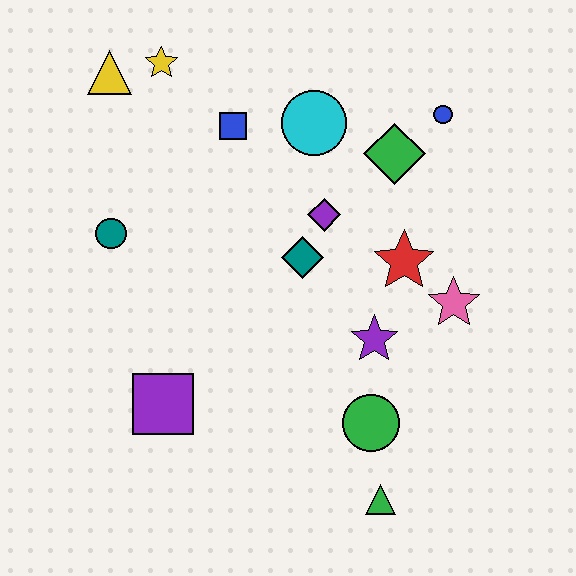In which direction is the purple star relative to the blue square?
The purple star is below the blue square.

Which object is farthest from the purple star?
The yellow triangle is farthest from the purple star.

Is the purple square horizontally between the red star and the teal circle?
Yes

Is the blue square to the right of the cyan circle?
No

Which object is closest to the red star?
The pink star is closest to the red star.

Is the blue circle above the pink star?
Yes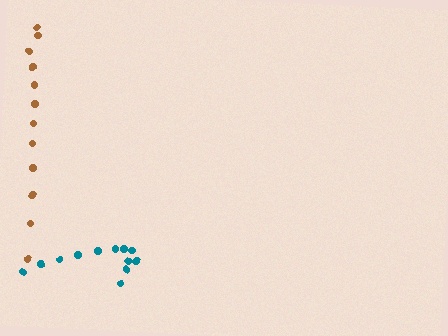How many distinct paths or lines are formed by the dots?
There are 2 distinct paths.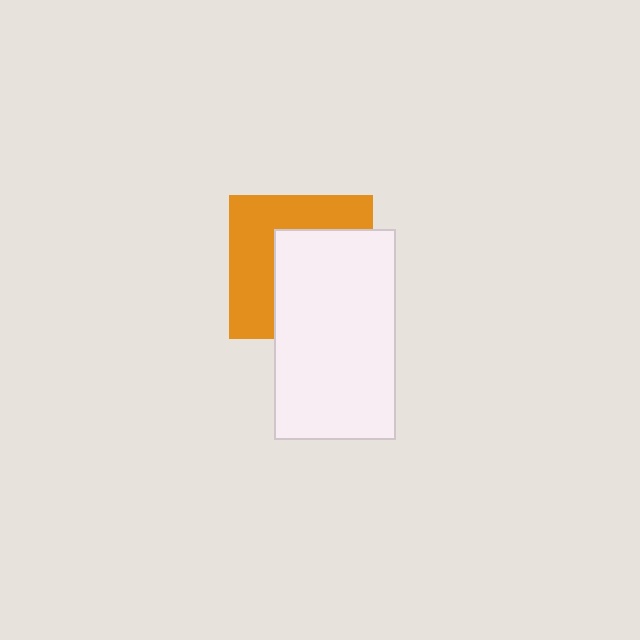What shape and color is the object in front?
The object in front is a white rectangle.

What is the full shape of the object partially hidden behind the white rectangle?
The partially hidden object is an orange square.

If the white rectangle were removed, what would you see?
You would see the complete orange square.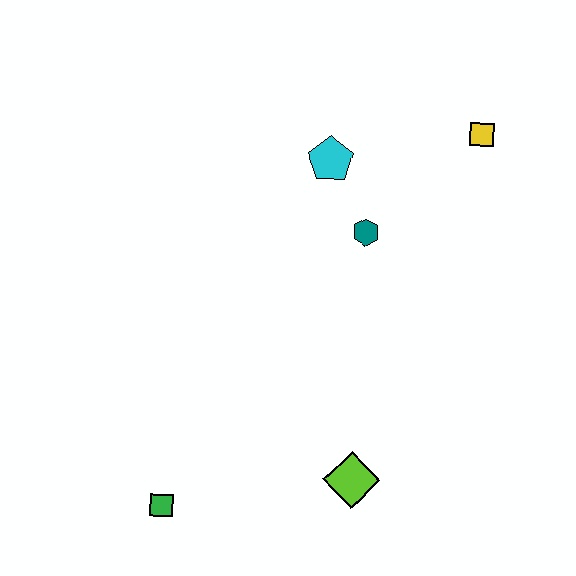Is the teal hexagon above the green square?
Yes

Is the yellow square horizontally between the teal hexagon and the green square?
No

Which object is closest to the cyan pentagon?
The teal hexagon is closest to the cyan pentagon.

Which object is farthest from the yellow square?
The green square is farthest from the yellow square.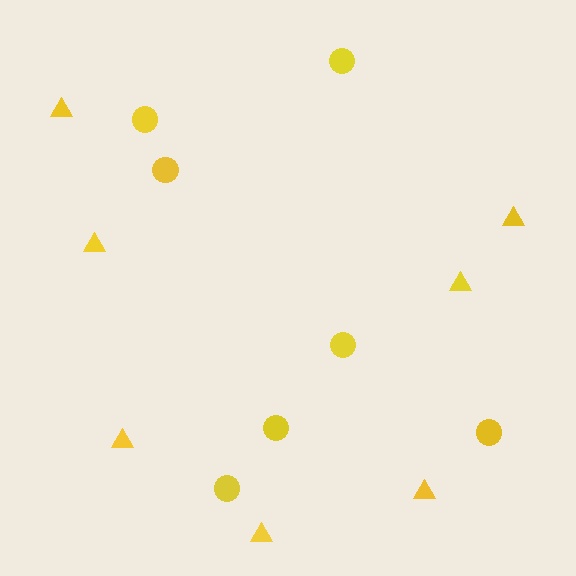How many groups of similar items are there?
There are 2 groups: one group of triangles (7) and one group of circles (7).